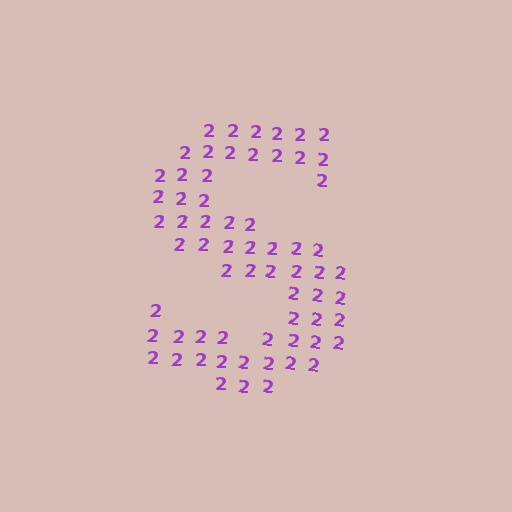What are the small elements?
The small elements are digit 2's.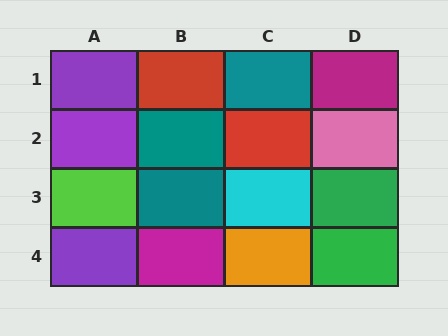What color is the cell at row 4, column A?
Purple.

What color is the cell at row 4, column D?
Green.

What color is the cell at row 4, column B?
Magenta.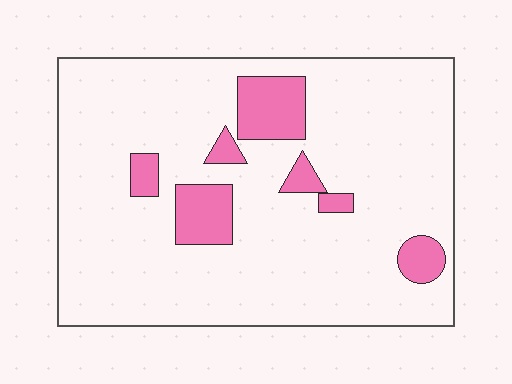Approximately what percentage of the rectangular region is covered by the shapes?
Approximately 15%.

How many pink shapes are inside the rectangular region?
7.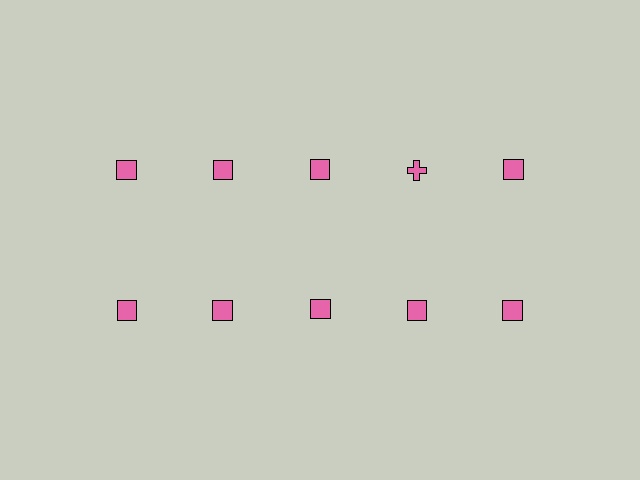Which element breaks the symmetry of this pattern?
The pink cross in the top row, second from right column breaks the symmetry. All other shapes are pink squares.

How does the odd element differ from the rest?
It has a different shape: cross instead of square.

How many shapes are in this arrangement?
There are 10 shapes arranged in a grid pattern.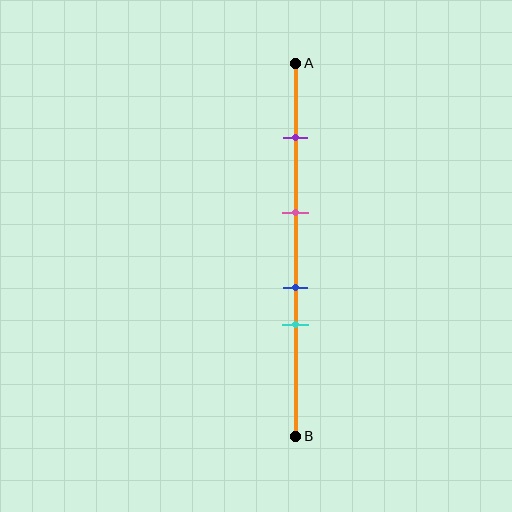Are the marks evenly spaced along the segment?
No, the marks are not evenly spaced.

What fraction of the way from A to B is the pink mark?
The pink mark is approximately 40% (0.4) of the way from A to B.